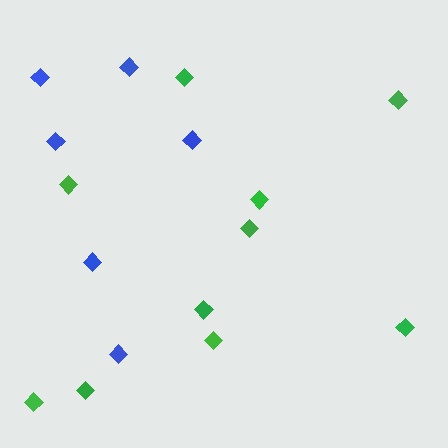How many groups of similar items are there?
There are 2 groups: one group of blue diamonds (6) and one group of green diamonds (10).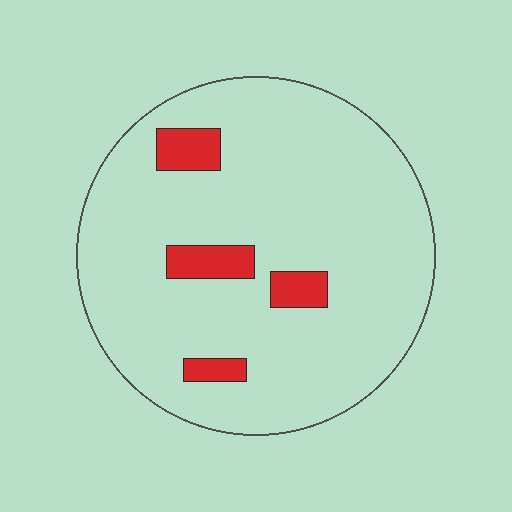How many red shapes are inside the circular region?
4.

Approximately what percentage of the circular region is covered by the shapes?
Approximately 10%.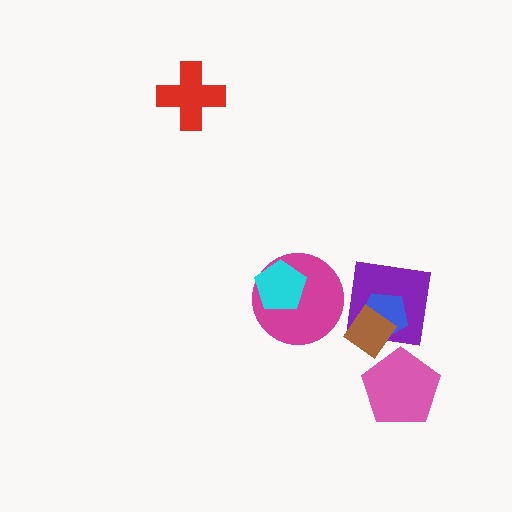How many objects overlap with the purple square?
2 objects overlap with the purple square.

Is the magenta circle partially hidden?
Yes, it is partially covered by another shape.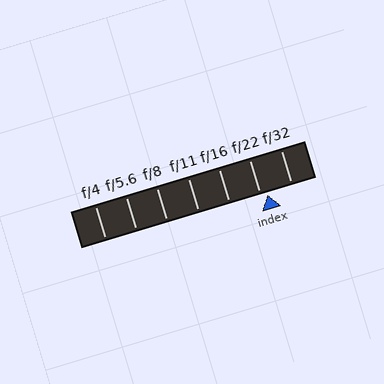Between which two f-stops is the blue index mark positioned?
The index mark is between f/22 and f/32.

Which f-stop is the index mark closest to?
The index mark is closest to f/22.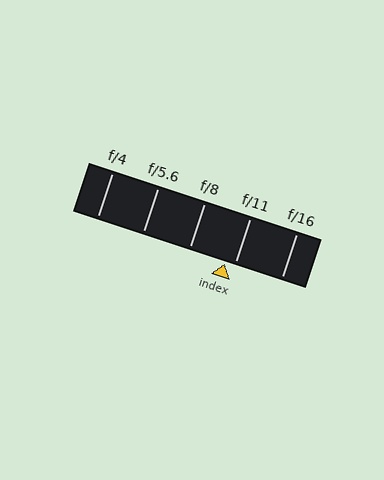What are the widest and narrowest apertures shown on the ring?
The widest aperture shown is f/4 and the narrowest is f/16.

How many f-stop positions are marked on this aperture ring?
There are 5 f-stop positions marked.